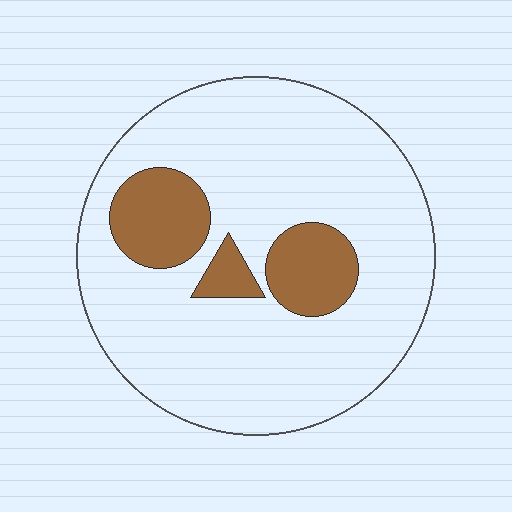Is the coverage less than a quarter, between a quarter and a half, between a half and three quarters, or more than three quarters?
Less than a quarter.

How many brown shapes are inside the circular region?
3.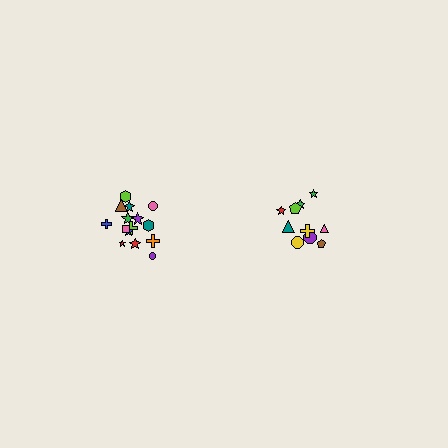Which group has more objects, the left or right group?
The left group.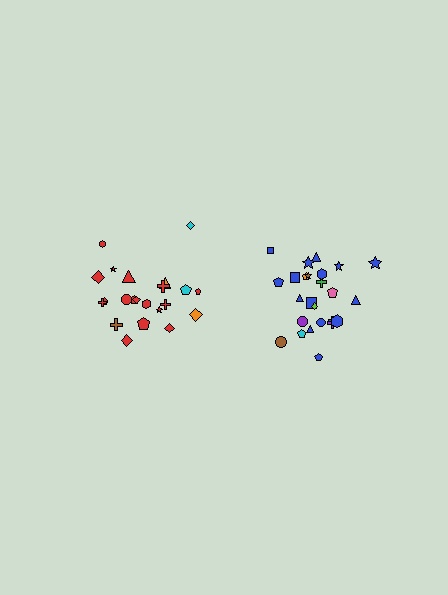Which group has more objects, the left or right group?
The right group.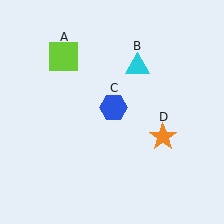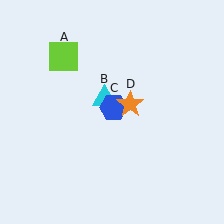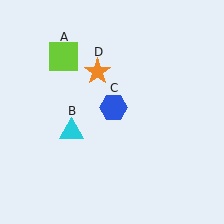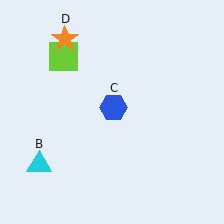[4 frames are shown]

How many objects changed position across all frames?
2 objects changed position: cyan triangle (object B), orange star (object D).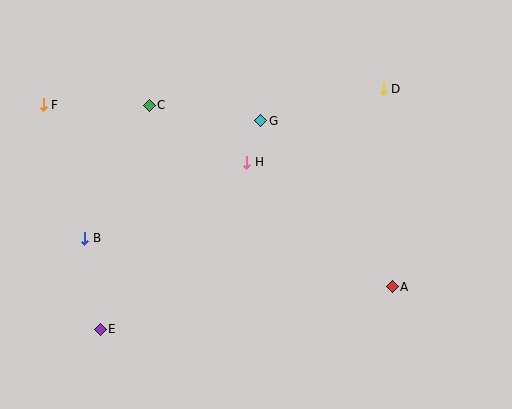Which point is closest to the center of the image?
Point H at (247, 162) is closest to the center.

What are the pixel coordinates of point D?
Point D is at (383, 89).